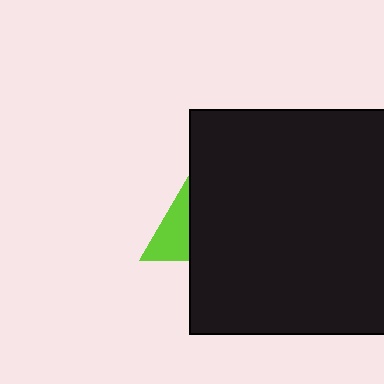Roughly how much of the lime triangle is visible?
A small part of it is visible (roughly 35%).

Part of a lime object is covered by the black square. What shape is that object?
It is a triangle.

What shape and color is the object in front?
The object in front is a black square.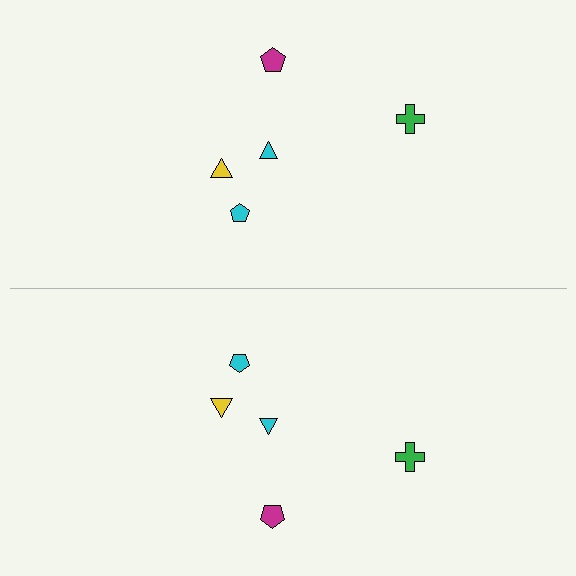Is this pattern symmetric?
Yes, this pattern has bilateral (reflection) symmetry.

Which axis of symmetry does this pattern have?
The pattern has a horizontal axis of symmetry running through the center of the image.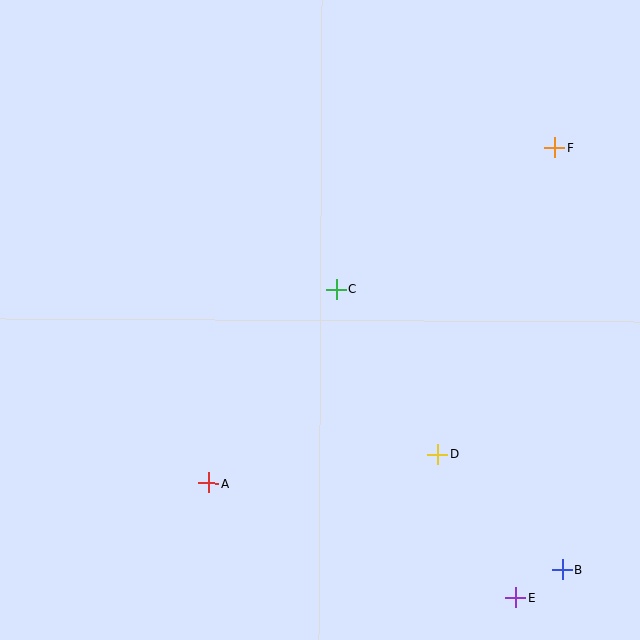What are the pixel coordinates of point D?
Point D is at (438, 454).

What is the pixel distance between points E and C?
The distance between E and C is 356 pixels.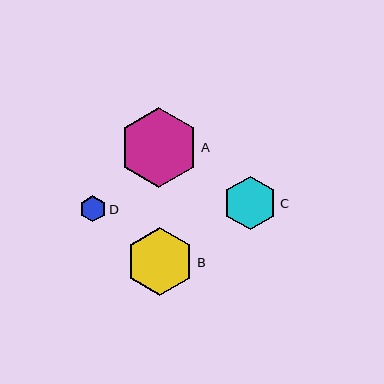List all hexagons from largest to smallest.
From largest to smallest: A, B, C, D.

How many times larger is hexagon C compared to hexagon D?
Hexagon C is approximately 2.1 times the size of hexagon D.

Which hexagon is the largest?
Hexagon A is the largest with a size of approximately 79 pixels.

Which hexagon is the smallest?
Hexagon D is the smallest with a size of approximately 26 pixels.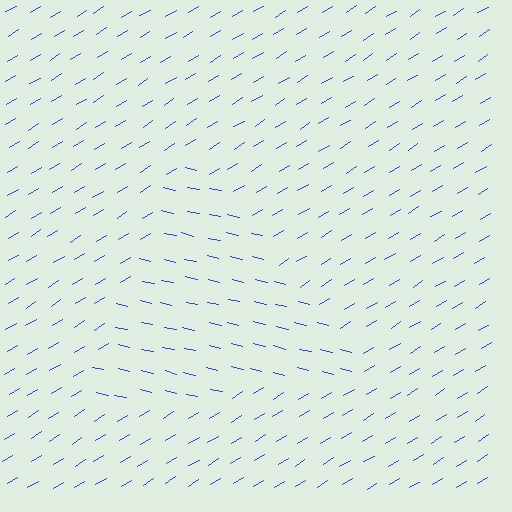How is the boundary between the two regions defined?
The boundary is defined purely by a change in line orientation (approximately 45 degrees difference). All lines are the same color and thickness.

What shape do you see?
I see a triangle.